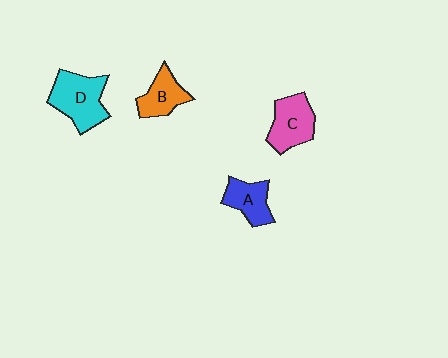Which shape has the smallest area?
Shape B (orange).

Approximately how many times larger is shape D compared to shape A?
Approximately 1.5 times.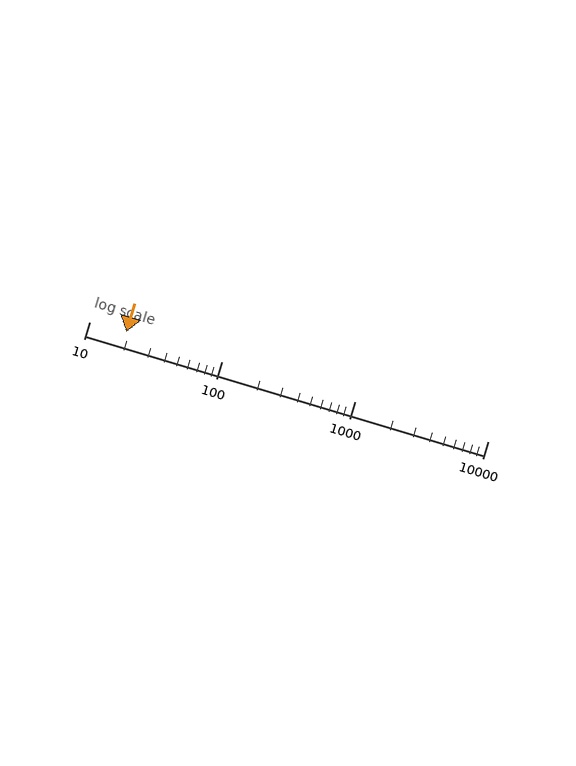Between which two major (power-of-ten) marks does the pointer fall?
The pointer is between 10 and 100.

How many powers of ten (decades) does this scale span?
The scale spans 3 decades, from 10 to 10000.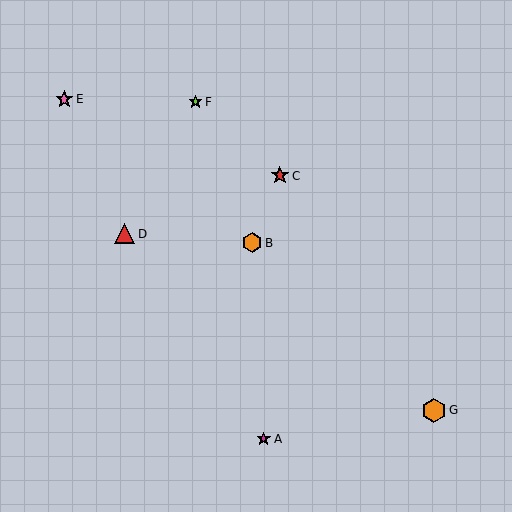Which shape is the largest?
The orange hexagon (labeled G) is the largest.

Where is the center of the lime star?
The center of the lime star is at (196, 102).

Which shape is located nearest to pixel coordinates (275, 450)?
The magenta star (labeled A) at (264, 439) is nearest to that location.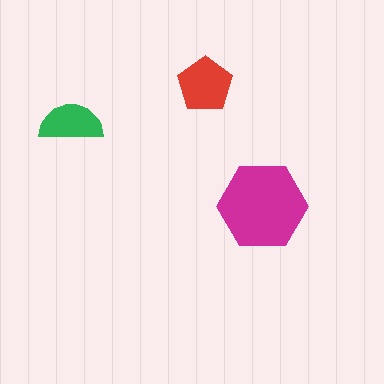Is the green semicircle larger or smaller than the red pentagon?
Smaller.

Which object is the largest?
The magenta hexagon.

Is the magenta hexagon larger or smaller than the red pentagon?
Larger.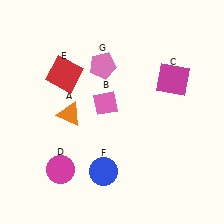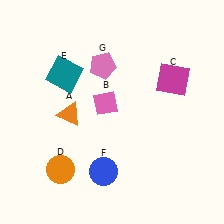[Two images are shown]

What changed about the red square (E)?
In Image 1, E is red. In Image 2, it changed to teal.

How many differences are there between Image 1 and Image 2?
There are 2 differences between the two images.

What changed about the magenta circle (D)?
In Image 1, D is magenta. In Image 2, it changed to orange.